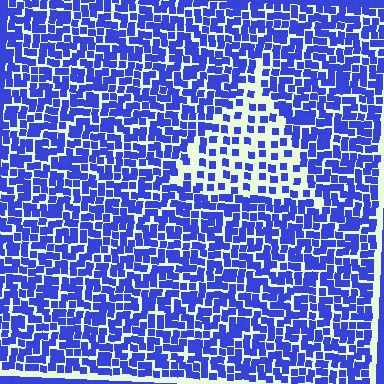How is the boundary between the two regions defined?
The boundary is defined by a change in element density (approximately 2.3x ratio). All elements are the same color, size, and shape.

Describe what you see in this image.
The image contains small blue elements arranged at two different densities. A triangle-shaped region is visible where the elements are less densely packed than the surrounding area.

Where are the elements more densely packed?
The elements are more densely packed outside the triangle boundary.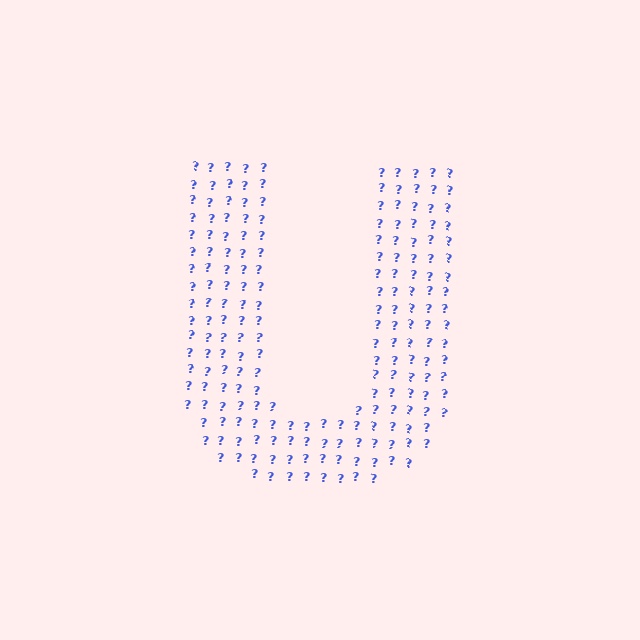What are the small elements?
The small elements are question marks.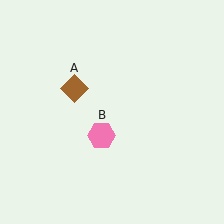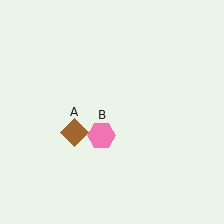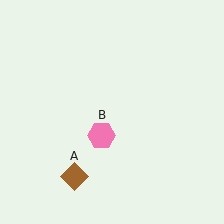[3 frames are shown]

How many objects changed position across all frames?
1 object changed position: brown diamond (object A).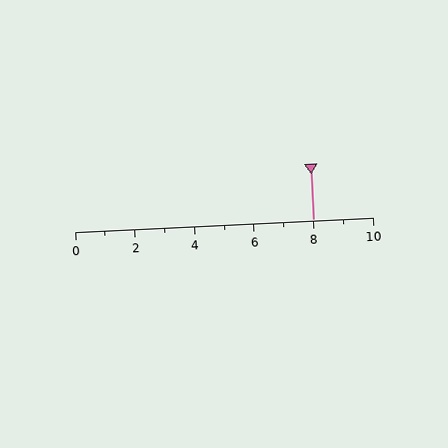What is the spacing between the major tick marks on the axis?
The major ticks are spaced 2 apart.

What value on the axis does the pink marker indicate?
The marker indicates approximately 8.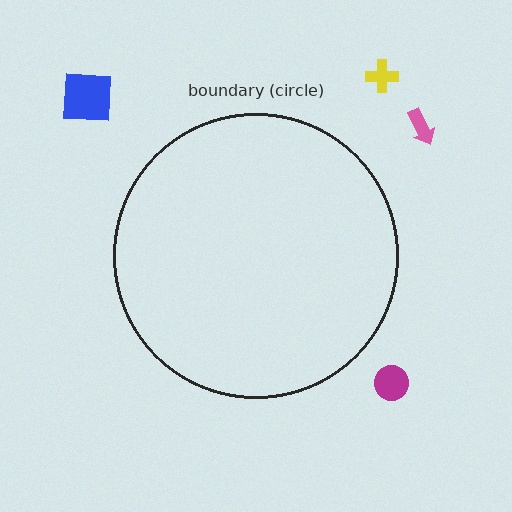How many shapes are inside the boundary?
0 inside, 4 outside.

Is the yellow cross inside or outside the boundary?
Outside.